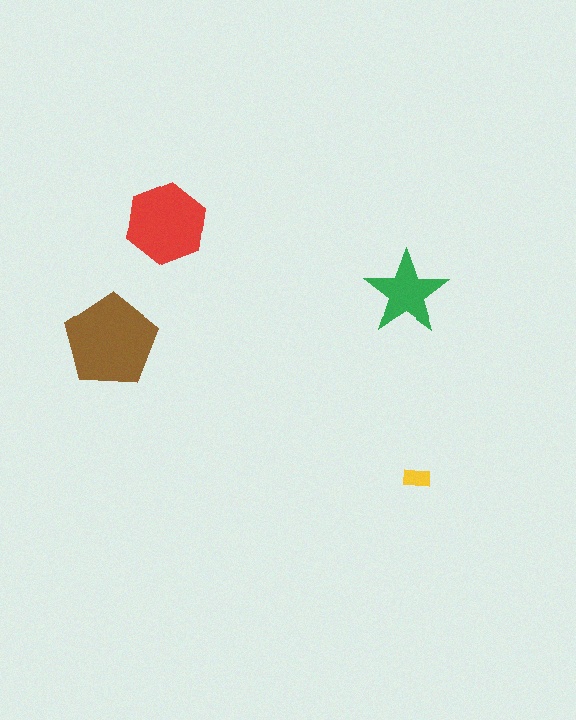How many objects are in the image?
There are 4 objects in the image.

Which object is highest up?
The red hexagon is topmost.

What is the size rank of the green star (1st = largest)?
3rd.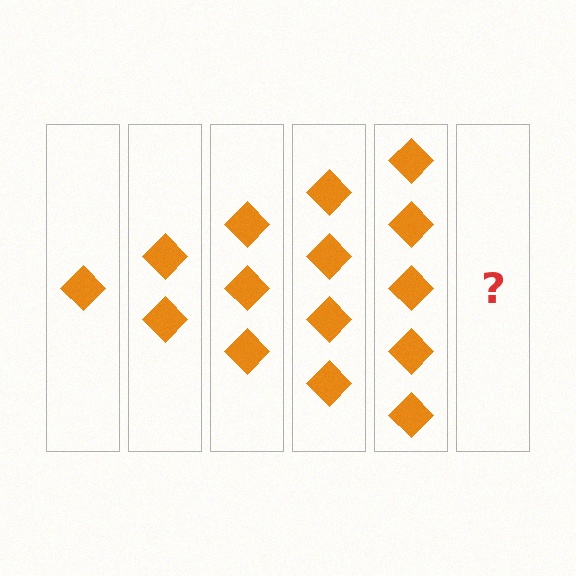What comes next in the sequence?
The next element should be 6 diamonds.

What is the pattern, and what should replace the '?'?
The pattern is that each step adds one more diamond. The '?' should be 6 diamonds.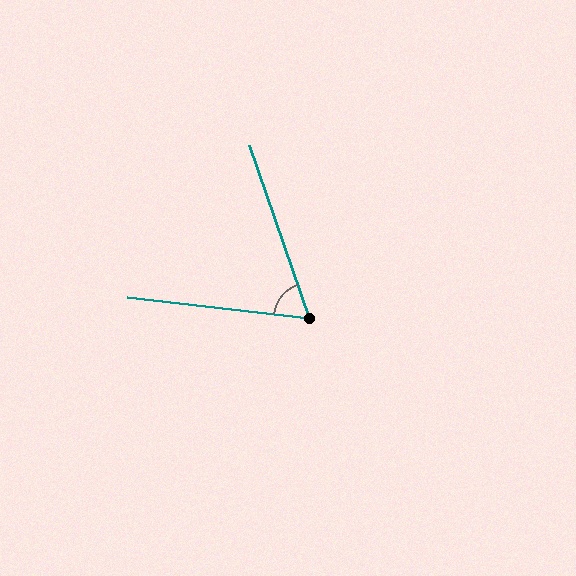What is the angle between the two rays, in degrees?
Approximately 64 degrees.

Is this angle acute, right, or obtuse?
It is acute.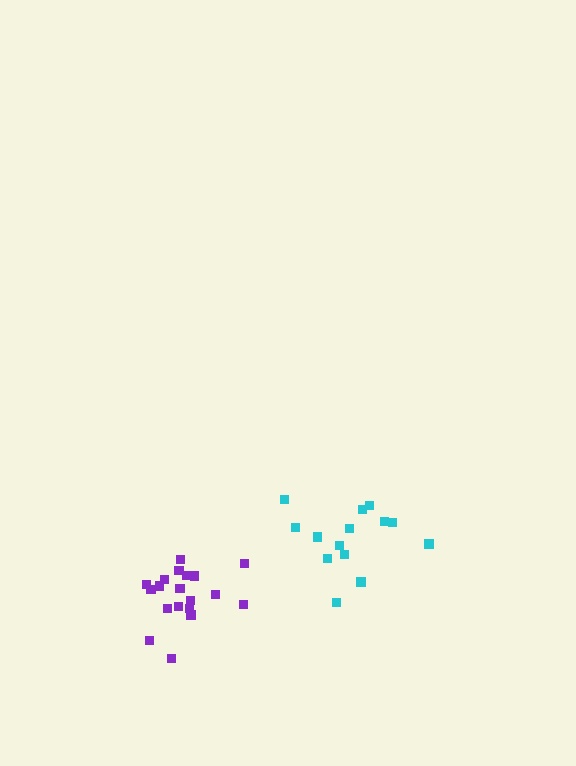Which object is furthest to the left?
The purple cluster is leftmost.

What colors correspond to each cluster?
The clusters are colored: purple, cyan.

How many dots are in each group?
Group 1: 19 dots, Group 2: 14 dots (33 total).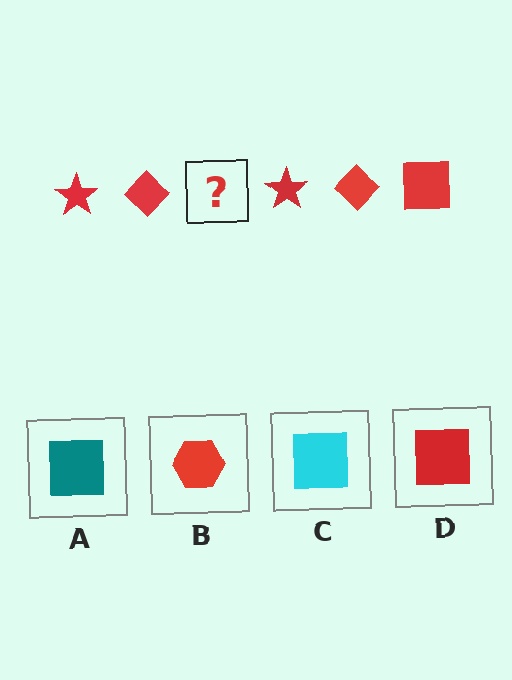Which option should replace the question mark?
Option D.